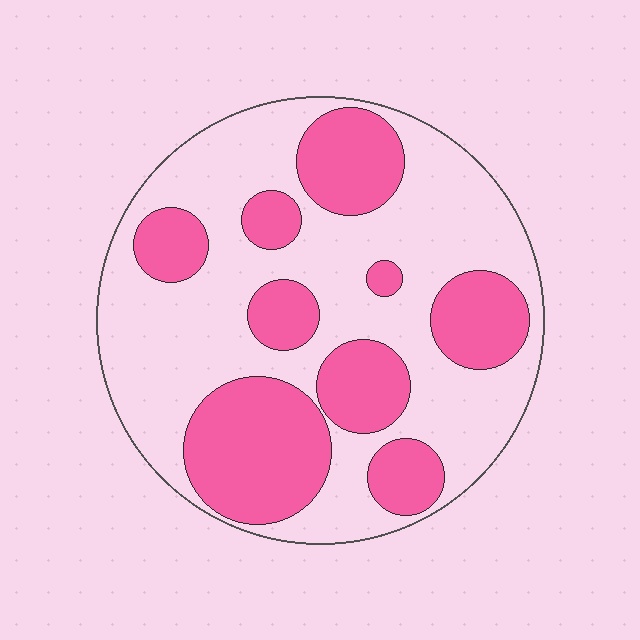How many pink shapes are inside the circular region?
9.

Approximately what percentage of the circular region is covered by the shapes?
Approximately 35%.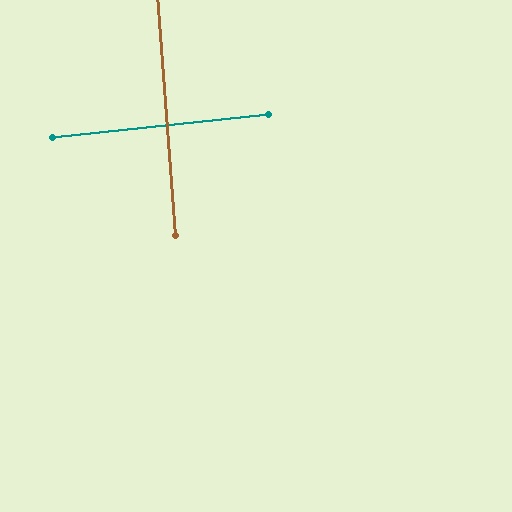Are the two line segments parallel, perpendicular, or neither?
Perpendicular — they meet at approximately 88°.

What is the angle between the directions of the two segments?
Approximately 88 degrees.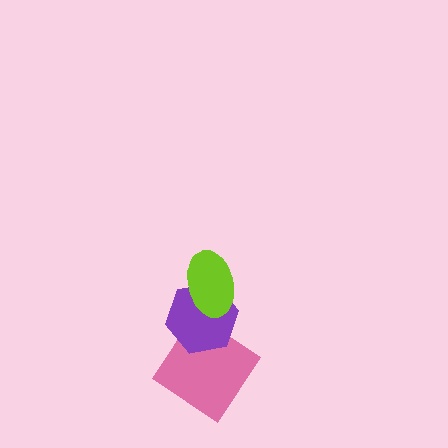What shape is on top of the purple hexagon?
The lime ellipse is on top of the purple hexagon.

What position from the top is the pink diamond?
The pink diamond is 3rd from the top.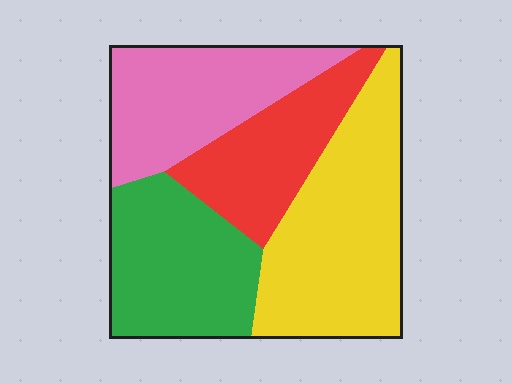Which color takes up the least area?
Red, at roughly 20%.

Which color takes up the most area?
Yellow, at roughly 35%.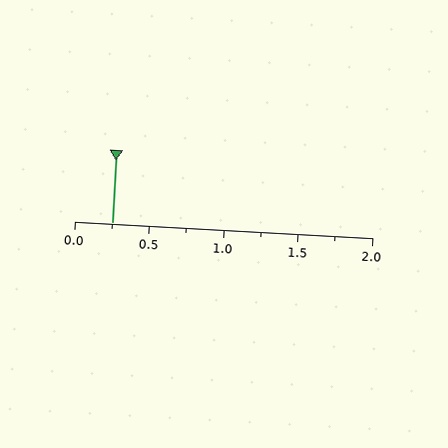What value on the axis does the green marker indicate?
The marker indicates approximately 0.25.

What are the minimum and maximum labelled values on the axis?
The axis runs from 0.0 to 2.0.